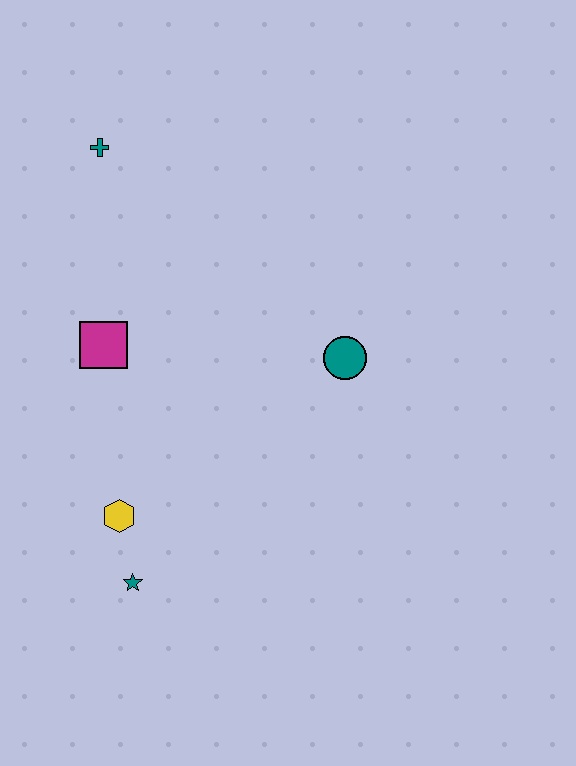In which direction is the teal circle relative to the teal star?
The teal circle is above the teal star.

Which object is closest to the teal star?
The yellow hexagon is closest to the teal star.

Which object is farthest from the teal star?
The teal cross is farthest from the teal star.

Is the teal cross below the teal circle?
No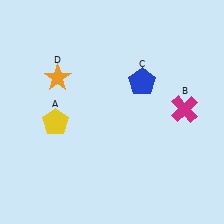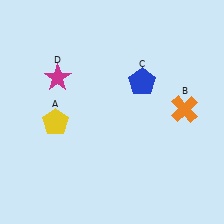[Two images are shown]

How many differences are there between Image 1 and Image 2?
There are 2 differences between the two images.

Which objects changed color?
B changed from magenta to orange. D changed from orange to magenta.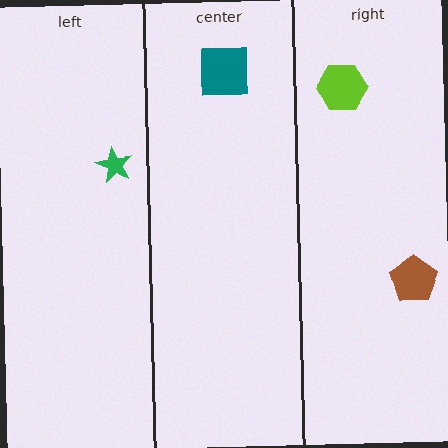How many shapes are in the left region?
1.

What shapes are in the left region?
The green star.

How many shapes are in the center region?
1.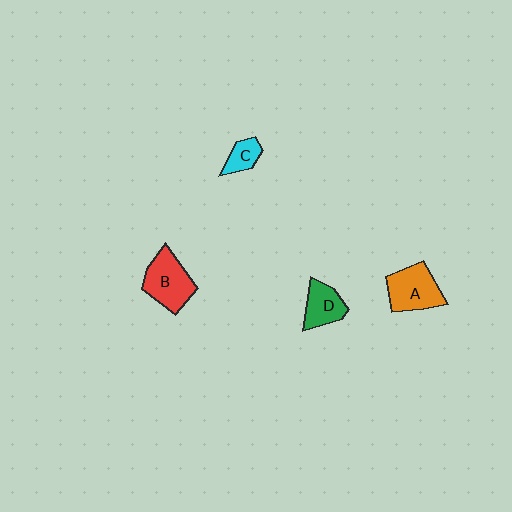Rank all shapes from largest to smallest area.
From largest to smallest: B (red), A (orange), D (green), C (cyan).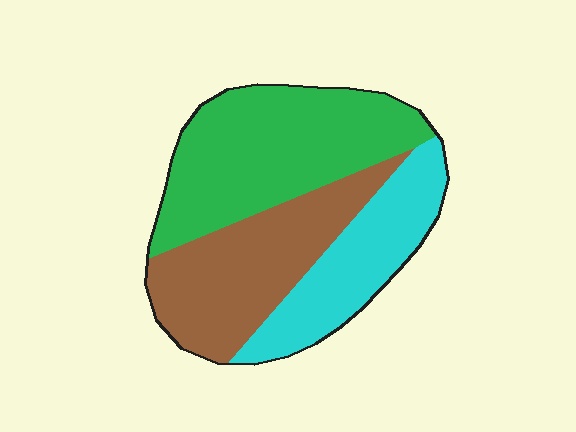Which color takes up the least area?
Cyan, at roughly 25%.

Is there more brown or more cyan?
Brown.